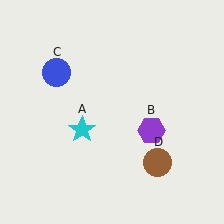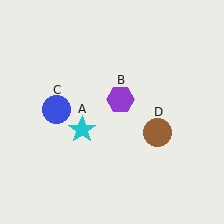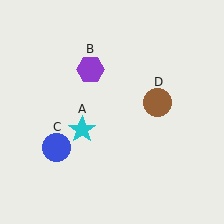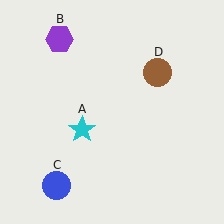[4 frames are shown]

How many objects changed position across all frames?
3 objects changed position: purple hexagon (object B), blue circle (object C), brown circle (object D).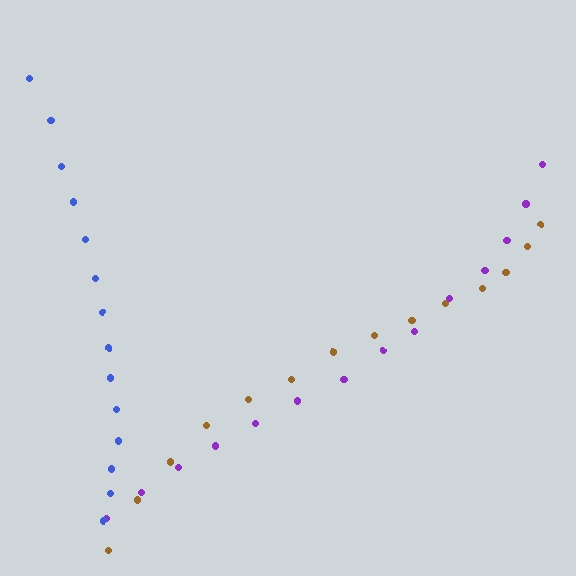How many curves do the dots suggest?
There are 3 distinct paths.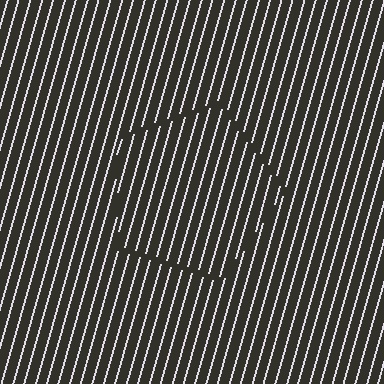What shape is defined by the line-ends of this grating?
An illusory pentagon. The interior of the shape contains the same grating, shifted by half a period — the contour is defined by the phase discontinuity where line-ends from the inner and outer gratings abut.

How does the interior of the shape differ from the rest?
The interior of the shape contains the same grating, shifted by half a period — the contour is defined by the phase discontinuity where line-ends from the inner and outer gratings abut.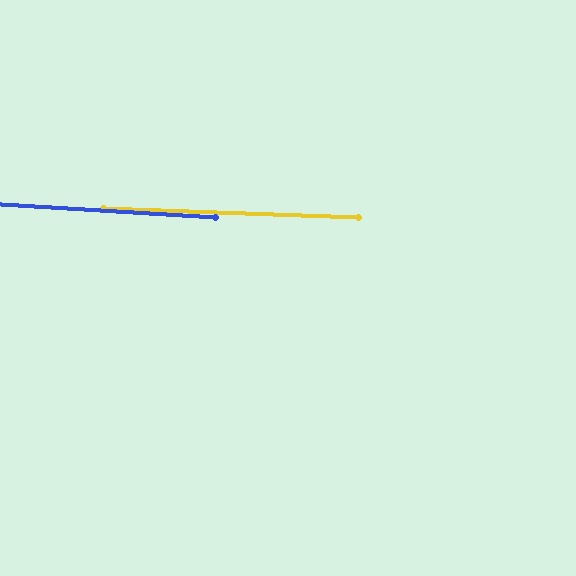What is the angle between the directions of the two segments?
Approximately 2 degrees.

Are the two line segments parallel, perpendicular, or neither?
Parallel — their directions differ by only 1.6°.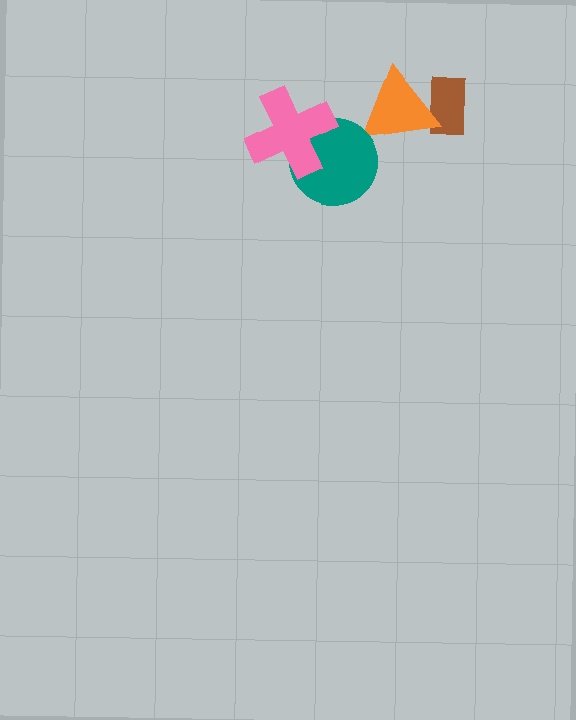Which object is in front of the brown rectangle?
The orange triangle is in front of the brown rectangle.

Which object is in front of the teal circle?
The pink cross is in front of the teal circle.